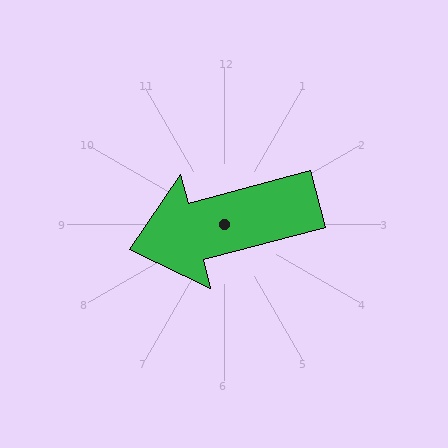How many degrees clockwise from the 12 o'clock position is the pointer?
Approximately 255 degrees.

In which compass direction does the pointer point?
West.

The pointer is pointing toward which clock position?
Roughly 9 o'clock.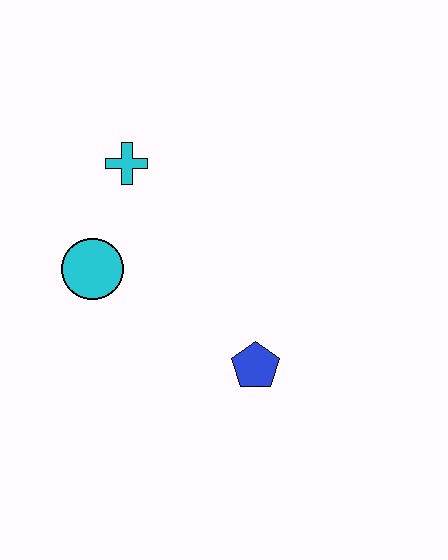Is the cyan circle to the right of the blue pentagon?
No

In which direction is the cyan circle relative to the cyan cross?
The cyan circle is below the cyan cross.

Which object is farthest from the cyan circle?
The blue pentagon is farthest from the cyan circle.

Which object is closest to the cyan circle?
The cyan cross is closest to the cyan circle.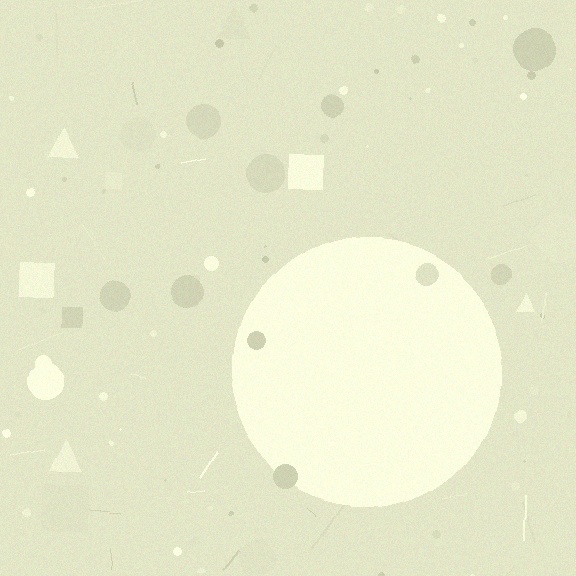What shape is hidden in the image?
A circle is hidden in the image.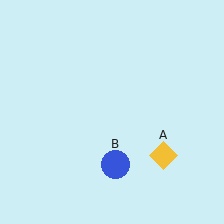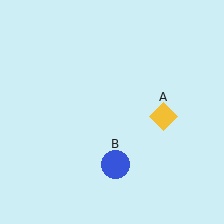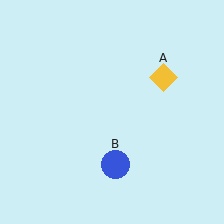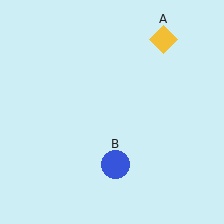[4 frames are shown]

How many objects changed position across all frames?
1 object changed position: yellow diamond (object A).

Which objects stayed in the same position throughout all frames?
Blue circle (object B) remained stationary.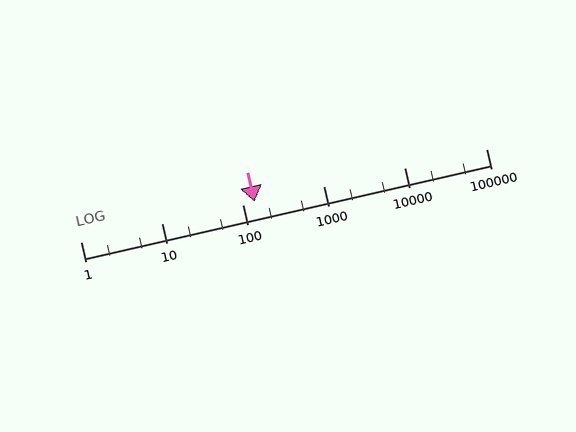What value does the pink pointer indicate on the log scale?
The pointer indicates approximately 140.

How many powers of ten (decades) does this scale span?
The scale spans 5 decades, from 1 to 100000.